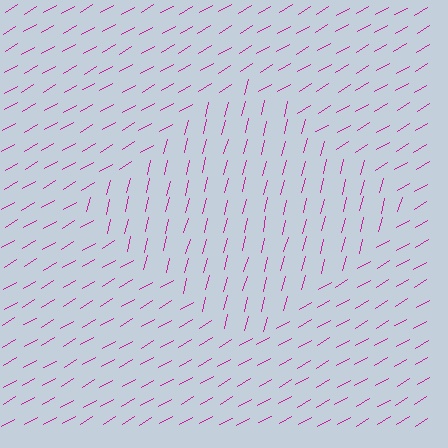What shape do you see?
I see a diamond.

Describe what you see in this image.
The image is filled with small magenta line segments. A diamond region in the image has lines oriented differently from the surrounding lines, creating a visible texture boundary.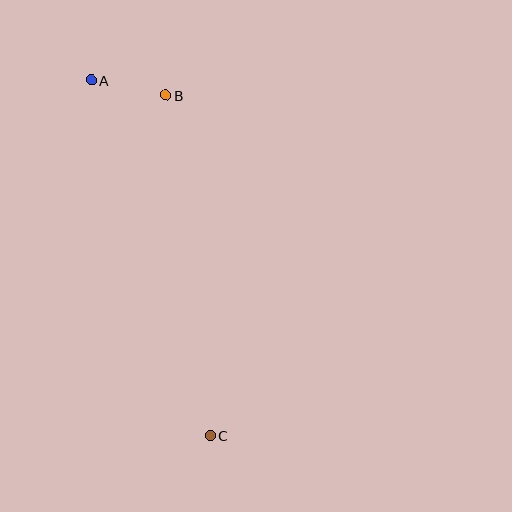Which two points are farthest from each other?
Points A and C are farthest from each other.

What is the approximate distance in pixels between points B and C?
The distance between B and C is approximately 343 pixels.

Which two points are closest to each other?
Points A and B are closest to each other.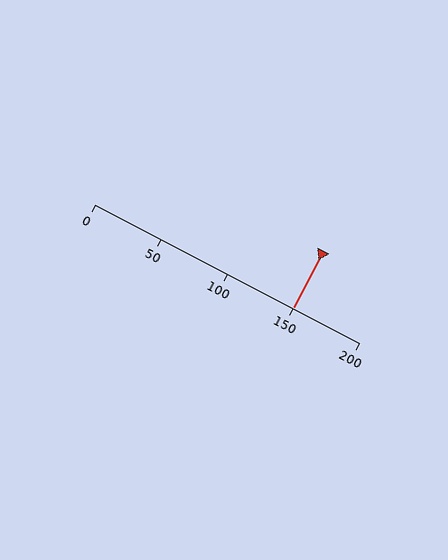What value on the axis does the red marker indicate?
The marker indicates approximately 150.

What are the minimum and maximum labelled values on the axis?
The axis runs from 0 to 200.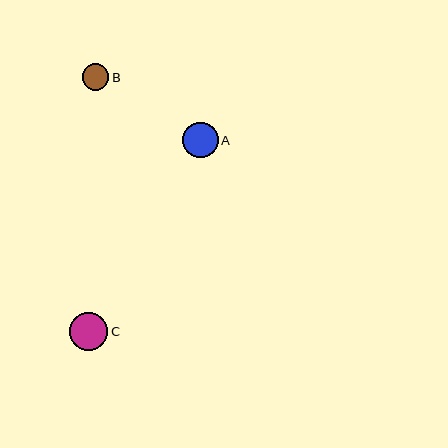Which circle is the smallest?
Circle B is the smallest with a size of approximately 27 pixels.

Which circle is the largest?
Circle C is the largest with a size of approximately 38 pixels.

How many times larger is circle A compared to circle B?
Circle A is approximately 1.3 times the size of circle B.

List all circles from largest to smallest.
From largest to smallest: C, A, B.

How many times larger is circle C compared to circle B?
Circle C is approximately 1.4 times the size of circle B.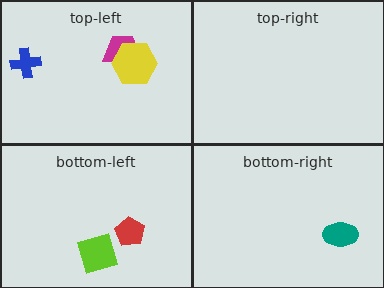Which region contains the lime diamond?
The bottom-left region.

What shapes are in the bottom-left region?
The lime diamond, the red pentagon.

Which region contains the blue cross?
The top-left region.